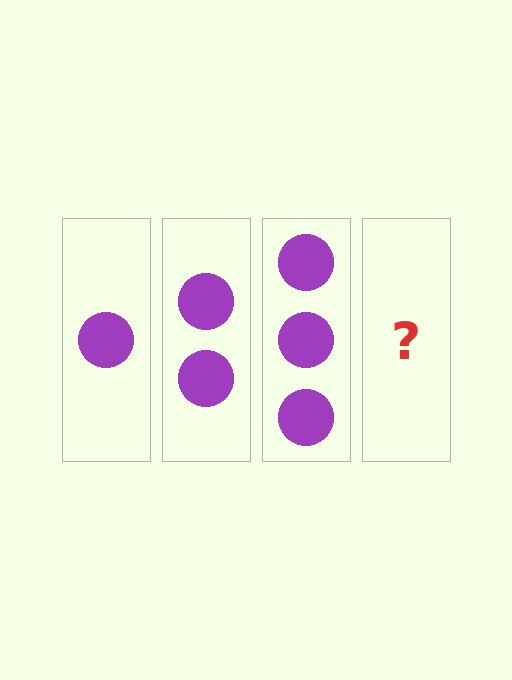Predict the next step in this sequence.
The next step is 4 circles.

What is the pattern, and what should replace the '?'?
The pattern is that each step adds one more circle. The '?' should be 4 circles.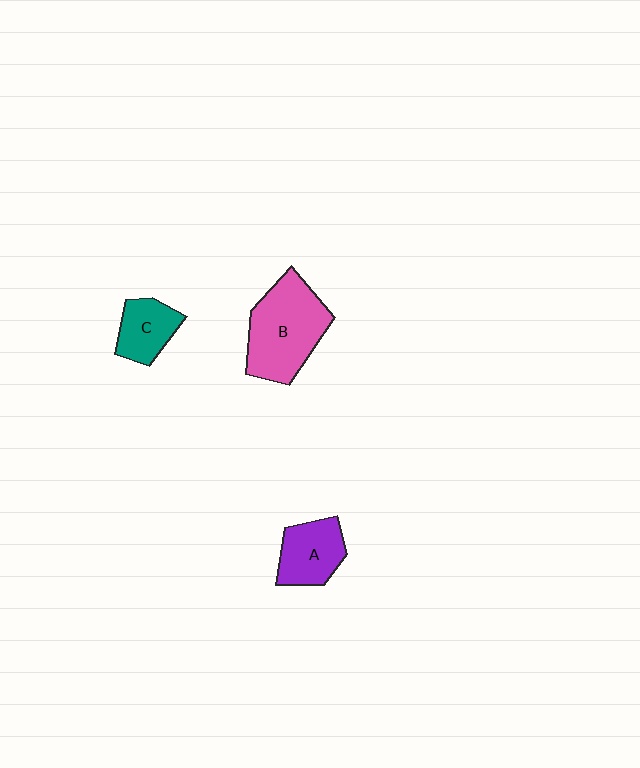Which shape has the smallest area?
Shape C (teal).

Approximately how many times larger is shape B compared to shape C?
Approximately 2.0 times.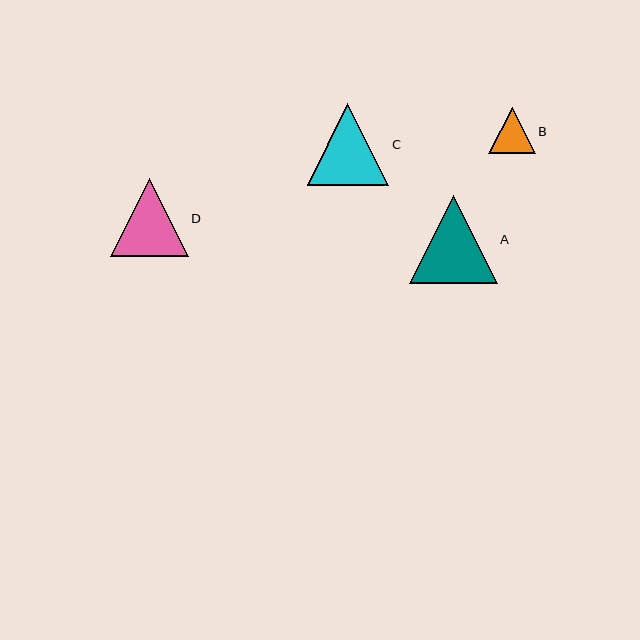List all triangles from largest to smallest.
From largest to smallest: A, C, D, B.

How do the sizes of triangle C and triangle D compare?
Triangle C and triangle D are approximately the same size.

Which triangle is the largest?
Triangle A is the largest with a size of approximately 88 pixels.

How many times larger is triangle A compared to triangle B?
Triangle A is approximately 1.9 times the size of triangle B.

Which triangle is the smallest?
Triangle B is the smallest with a size of approximately 46 pixels.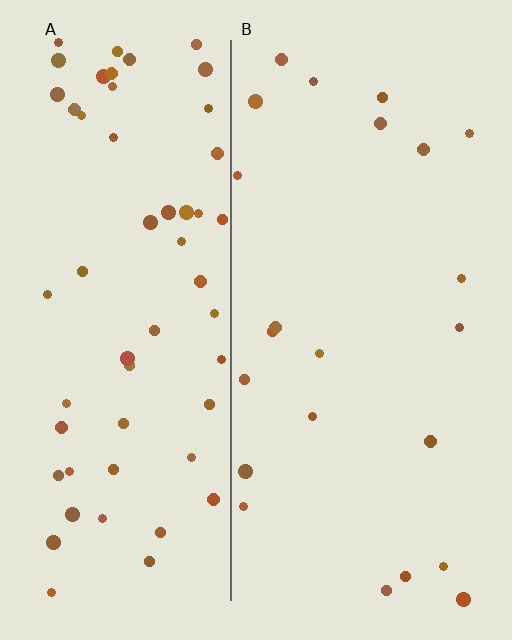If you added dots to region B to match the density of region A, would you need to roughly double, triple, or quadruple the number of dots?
Approximately triple.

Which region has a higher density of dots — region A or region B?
A (the left).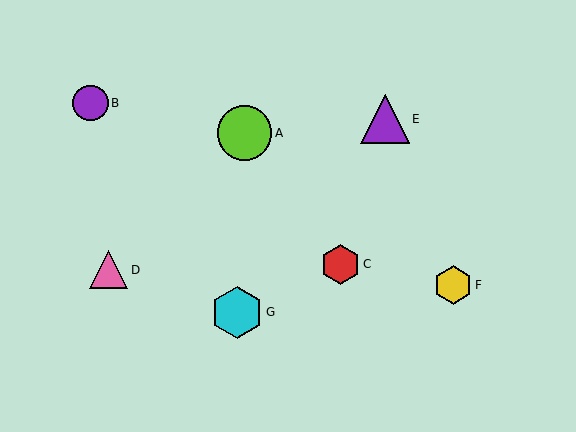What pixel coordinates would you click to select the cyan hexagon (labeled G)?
Click at (237, 312) to select the cyan hexagon G.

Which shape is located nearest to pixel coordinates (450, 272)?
The yellow hexagon (labeled F) at (453, 285) is nearest to that location.